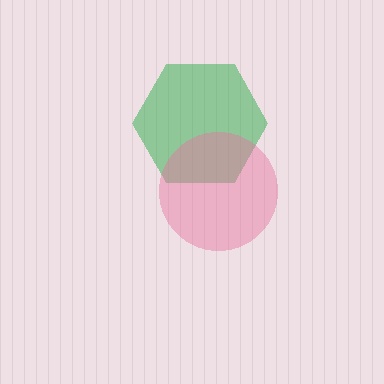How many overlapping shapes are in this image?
There are 2 overlapping shapes in the image.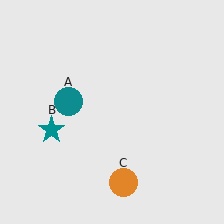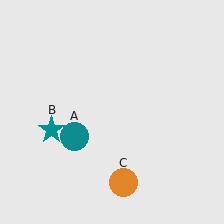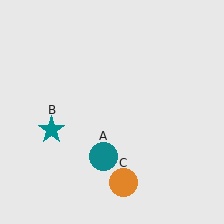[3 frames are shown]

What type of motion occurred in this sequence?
The teal circle (object A) rotated counterclockwise around the center of the scene.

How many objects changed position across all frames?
1 object changed position: teal circle (object A).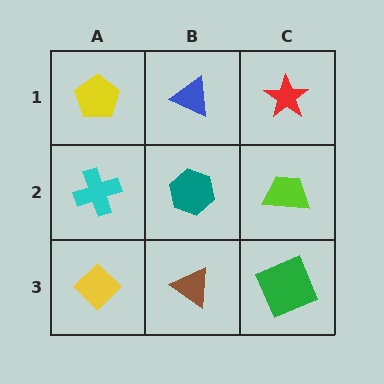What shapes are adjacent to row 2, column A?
A yellow pentagon (row 1, column A), a yellow diamond (row 3, column A), a teal hexagon (row 2, column B).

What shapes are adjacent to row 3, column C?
A lime trapezoid (row 2, column C), a brown triangle (row 3, column B).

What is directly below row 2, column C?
A green square.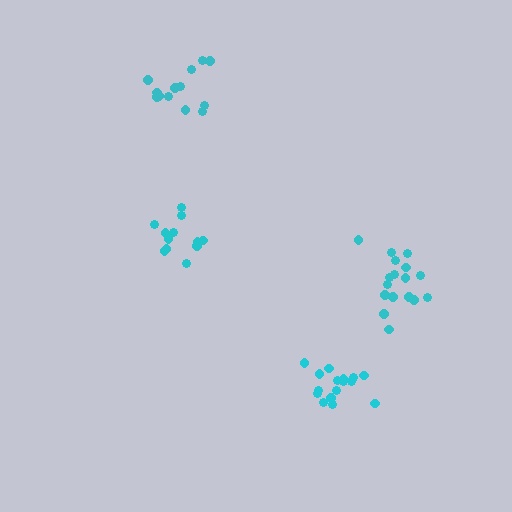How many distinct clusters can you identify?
There are 4 distinct clusters.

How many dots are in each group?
Group 1: 17 dots, Group 2: 13 dots, Group 3: 12 dots, Group 4: 16 dots (58 total).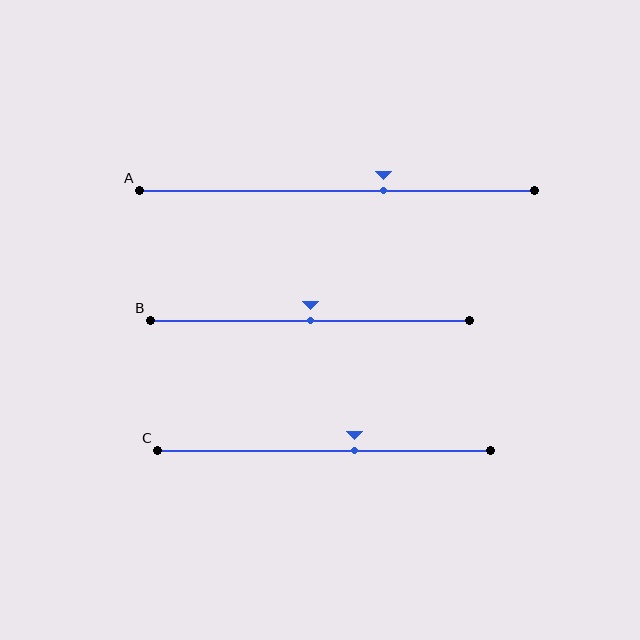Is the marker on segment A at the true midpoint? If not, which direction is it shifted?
No, the marker on segment A is shifted to the right by about 12% of the segment length.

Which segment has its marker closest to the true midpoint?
Segment B has its marker closest to the true midpoint.